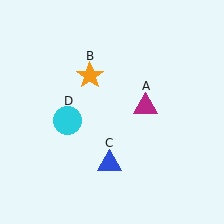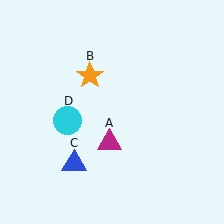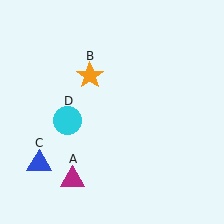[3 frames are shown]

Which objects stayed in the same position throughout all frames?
Orange star (object B) and cyan circle (object D) remained stationary.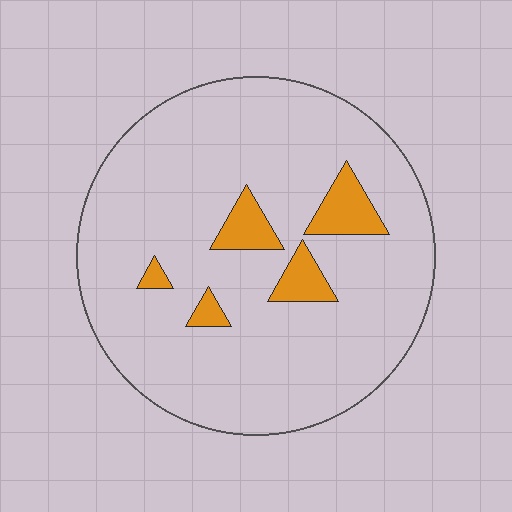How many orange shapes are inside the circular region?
5.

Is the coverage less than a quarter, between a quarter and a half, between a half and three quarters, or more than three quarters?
Less than a quarter.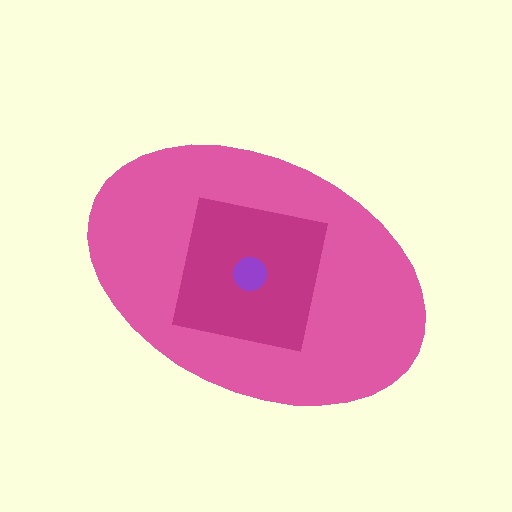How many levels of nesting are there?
3.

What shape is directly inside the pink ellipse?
The magenta square.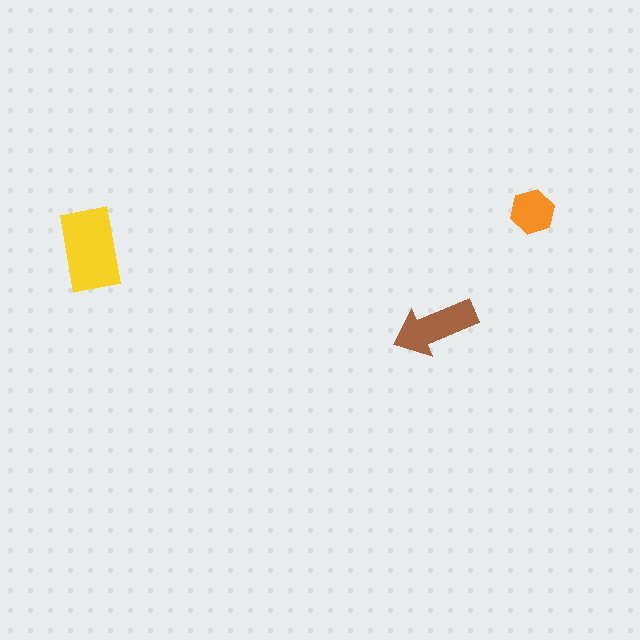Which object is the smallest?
The orange hexagon.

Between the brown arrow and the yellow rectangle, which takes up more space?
The yellow rectangle.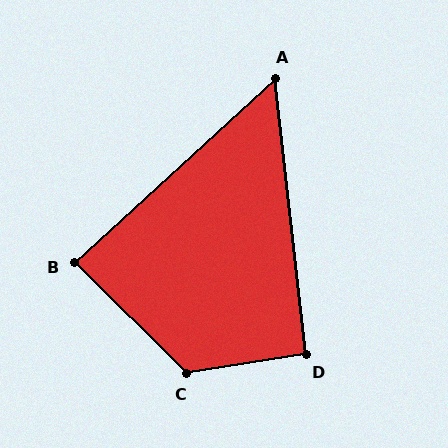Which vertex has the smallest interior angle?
A, at approximately 54 degrees.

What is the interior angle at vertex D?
Approximately 93 degrees (approximately right).